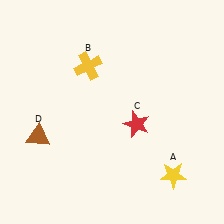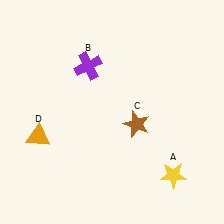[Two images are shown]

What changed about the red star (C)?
In Image 1, C is red. In Image 2, it changed to brown.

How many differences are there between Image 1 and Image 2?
There are 3 differences between the two images.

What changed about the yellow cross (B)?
In Image 1, B is yellow. In Image 2, it changed to purple.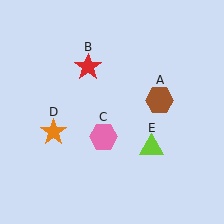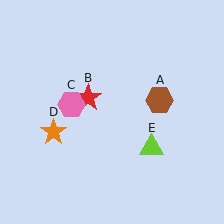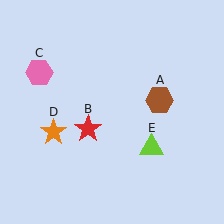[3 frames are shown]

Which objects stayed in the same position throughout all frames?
Brown hexagon (object A) and orange star (object D) and lime triangle (object E) remained stationary.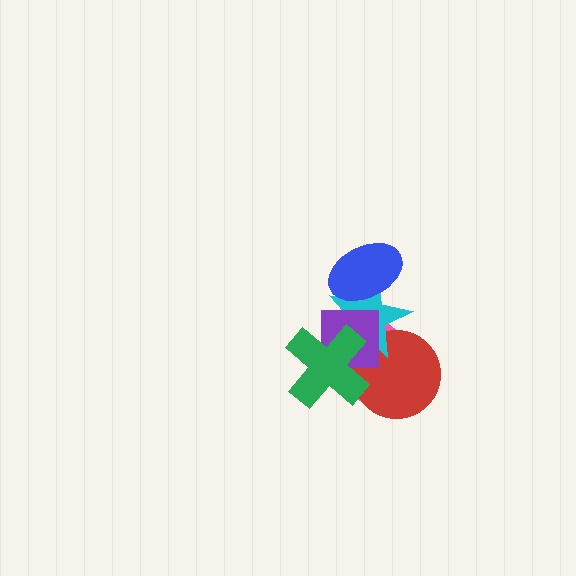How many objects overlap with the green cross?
4 objects overlap with the green cross.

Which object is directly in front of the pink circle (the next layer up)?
The red circle is directly in front of the pink circle.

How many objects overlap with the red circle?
4 objects overlap with the red circle.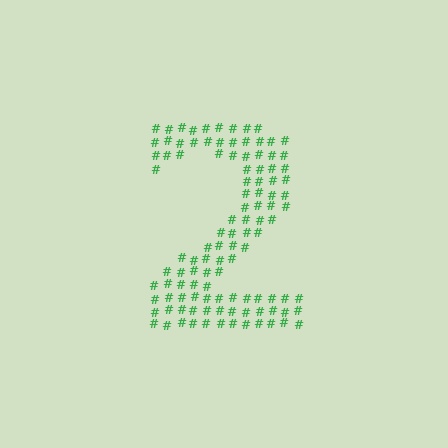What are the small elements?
The small elements are hash symbols.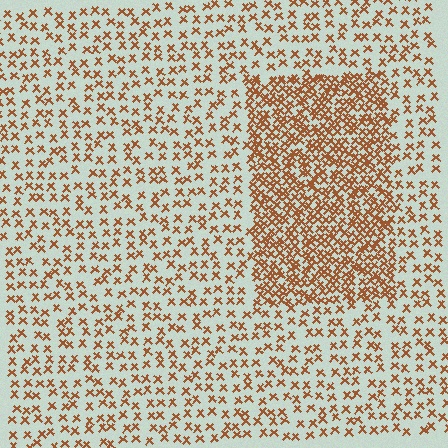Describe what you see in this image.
The image contains small brown elements arranged at two different densities. A rectangle-shaped region is visible where the elements are more densely packed than the surrounding area.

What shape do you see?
I see a rectangle.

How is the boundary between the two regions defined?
The boundary is defined by a change in element density (approximately 2.4x ratio). All elements are the same color, size, and shape.